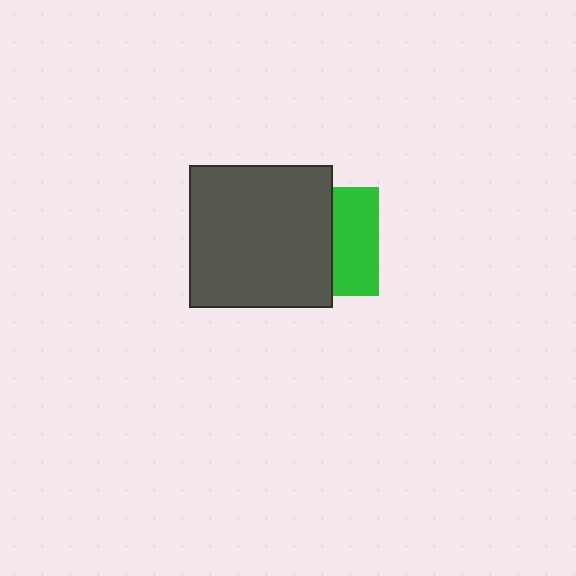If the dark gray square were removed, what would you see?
You would see the complete green square.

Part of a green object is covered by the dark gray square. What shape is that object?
It is a square.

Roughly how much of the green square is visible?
A small part of it is visible (roughly 42%).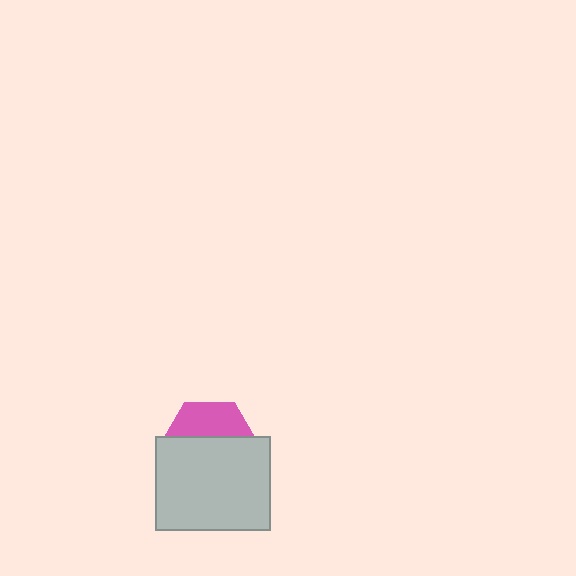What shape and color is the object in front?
The object in front is a light gray rectangle.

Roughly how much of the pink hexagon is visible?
A small part of it is visible (roughly 35%).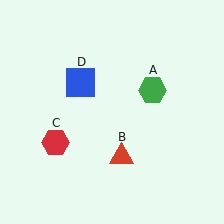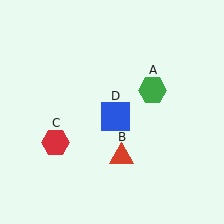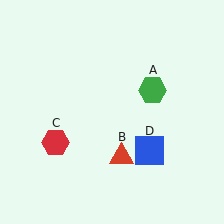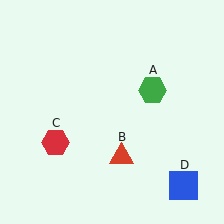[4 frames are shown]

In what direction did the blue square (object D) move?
The blue square (object D) moved down and to the right.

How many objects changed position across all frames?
1 object changed position: blue square (object D).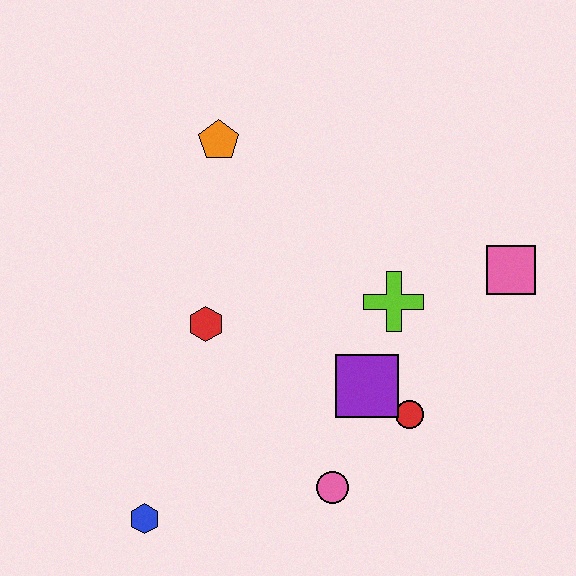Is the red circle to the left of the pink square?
Yes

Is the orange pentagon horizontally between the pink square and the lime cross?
No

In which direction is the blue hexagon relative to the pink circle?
The blue hexagon is to the left of the pink circle.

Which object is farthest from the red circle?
The orange pentagon is farthest from the red circle.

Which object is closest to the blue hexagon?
The pink circle is closest to the blue hexagon.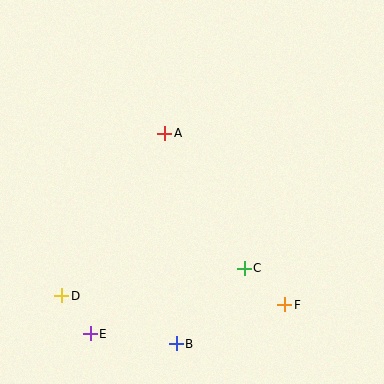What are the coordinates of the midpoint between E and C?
The midpoint between E and C is at (167, 301).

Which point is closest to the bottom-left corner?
Point E is closest to the bottom-left corner.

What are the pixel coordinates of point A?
Point A is at (165, 133).